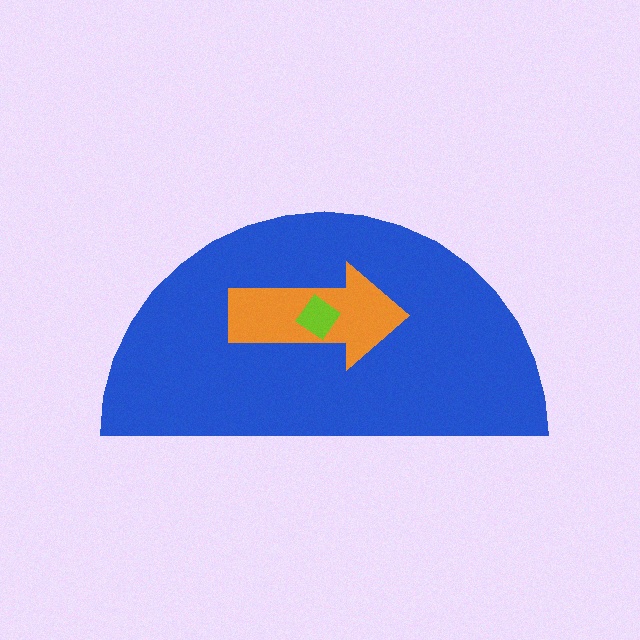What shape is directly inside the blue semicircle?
The orange arrow.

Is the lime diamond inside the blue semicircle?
Yes.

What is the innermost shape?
The lime diamond.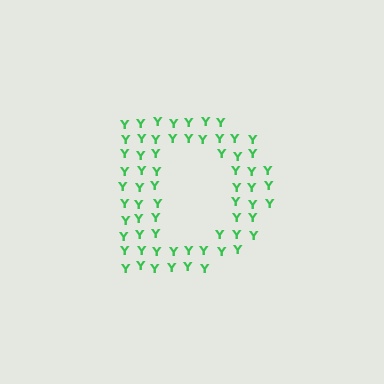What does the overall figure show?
The overall figure shows the letter D.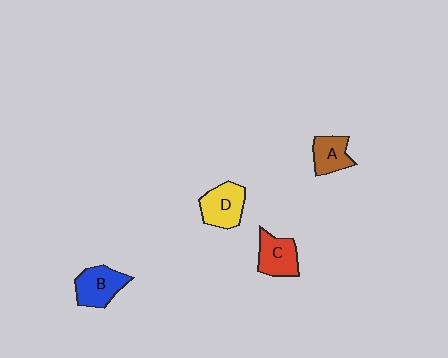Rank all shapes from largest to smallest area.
From largest to smallest: D (yellow), B (blue), C (red), A (brown).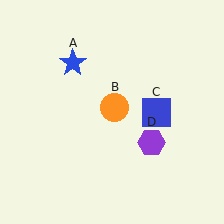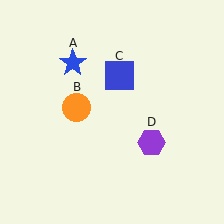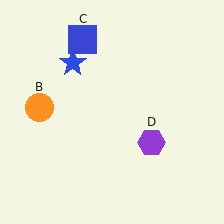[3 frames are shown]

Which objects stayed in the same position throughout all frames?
Blue star (object A) and purple hexagon (object D) remained stationary.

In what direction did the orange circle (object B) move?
The orange circle (object B) moved left.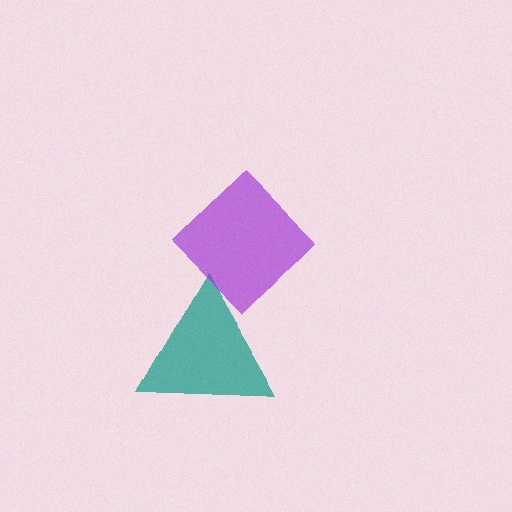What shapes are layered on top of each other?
The layered shapes are: a teal triangle, a purple diamond.